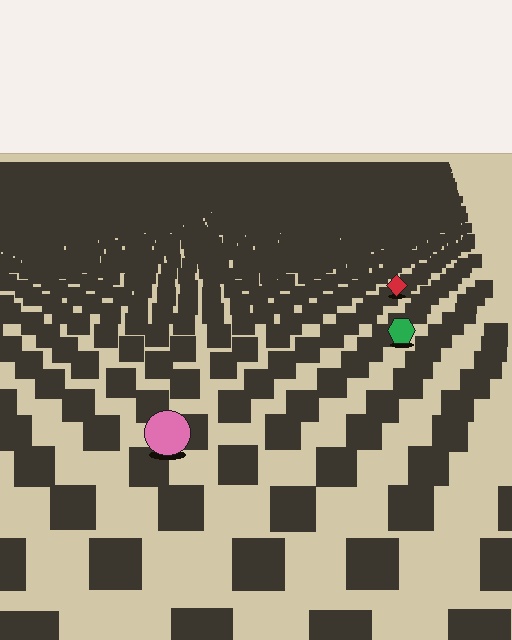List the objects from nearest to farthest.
From nearest to farthest: the pink circle, the green hexagon, the red diamond.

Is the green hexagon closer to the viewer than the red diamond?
Yes. The green hexagon is closer — you can tell from the texture gradient: the ground texture is coarser near it.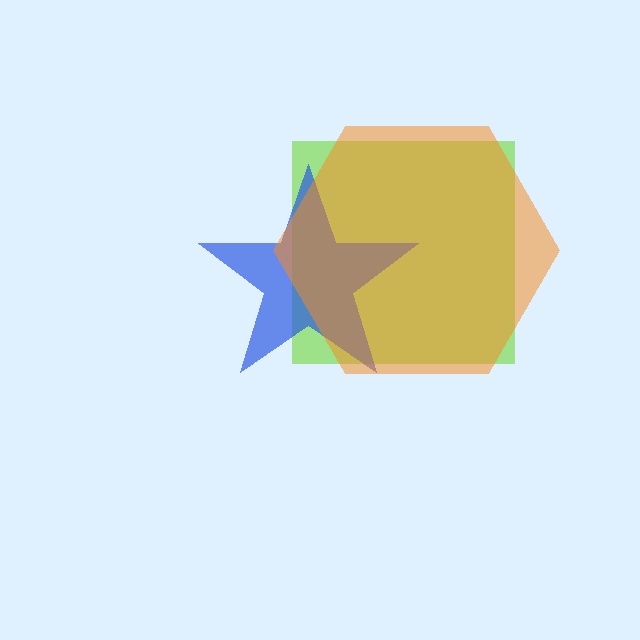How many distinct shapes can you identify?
There are 3 distinct shapes: a lime square, a blue star, an orange hexagon.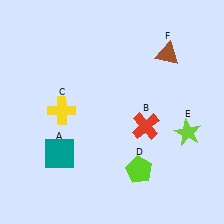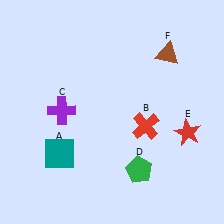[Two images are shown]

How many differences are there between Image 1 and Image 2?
There are 3 differences between the two images.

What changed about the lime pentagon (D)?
In Image 1, D is lime. In Image 2, it changed to green.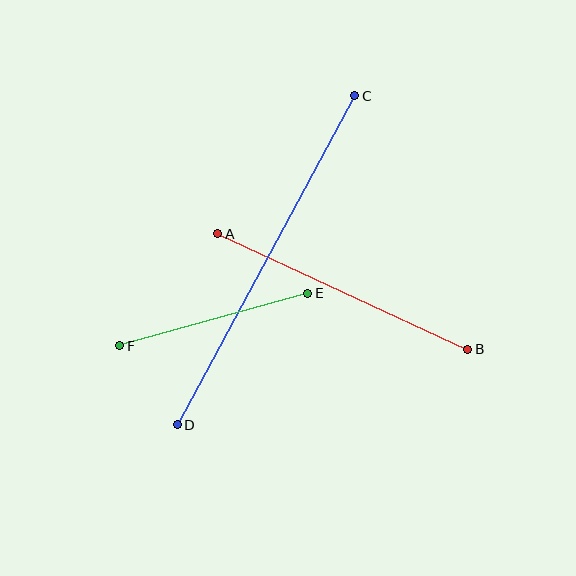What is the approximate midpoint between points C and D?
The midpoint is at approximately (266, 260) pixels.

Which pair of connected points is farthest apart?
Points C and D are farthest apart.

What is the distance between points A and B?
The distance is approximately 275 pixels.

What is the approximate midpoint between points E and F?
The midpoint is at approximately (214, 320) pixels.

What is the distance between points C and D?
The distance is approximately 374 pixels.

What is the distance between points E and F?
The distance is approximately 195 pixels.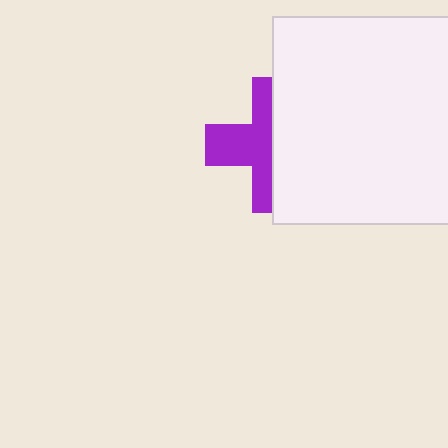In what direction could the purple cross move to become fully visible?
The purple cross could move left. That would shift it out from behind the white square entirely.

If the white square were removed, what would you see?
You would see the complete purple cross.